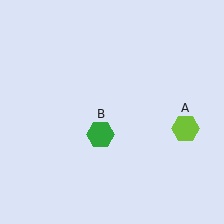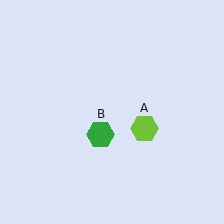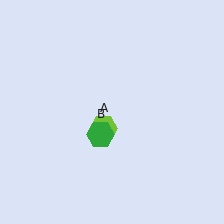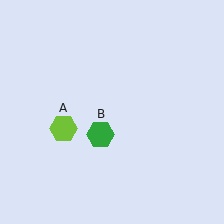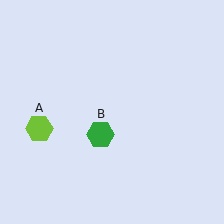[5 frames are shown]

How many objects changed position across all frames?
1 object changed position: lime hexagon (object A).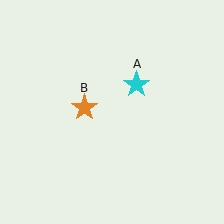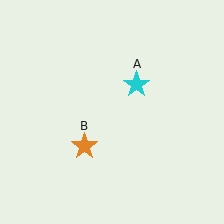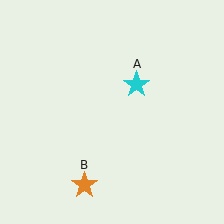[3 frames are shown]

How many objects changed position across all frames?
1 object changed position: orange star (object B).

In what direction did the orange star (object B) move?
The orange star (object B) moved down.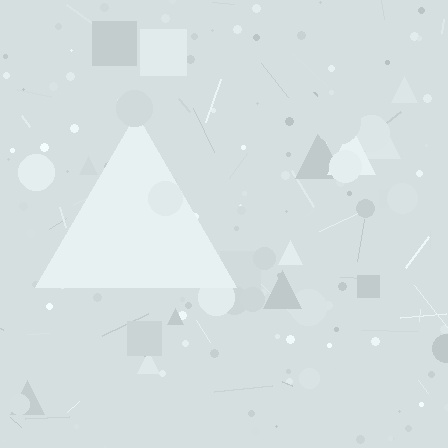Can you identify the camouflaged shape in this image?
The camouflaged shape is a triangle.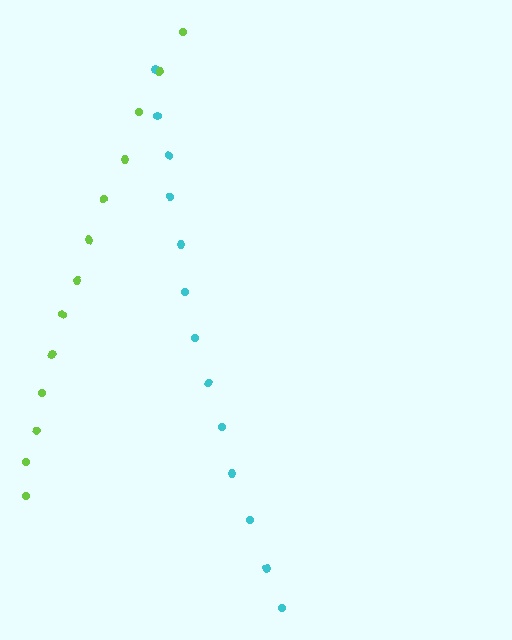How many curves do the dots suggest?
There are 2 distinct paths.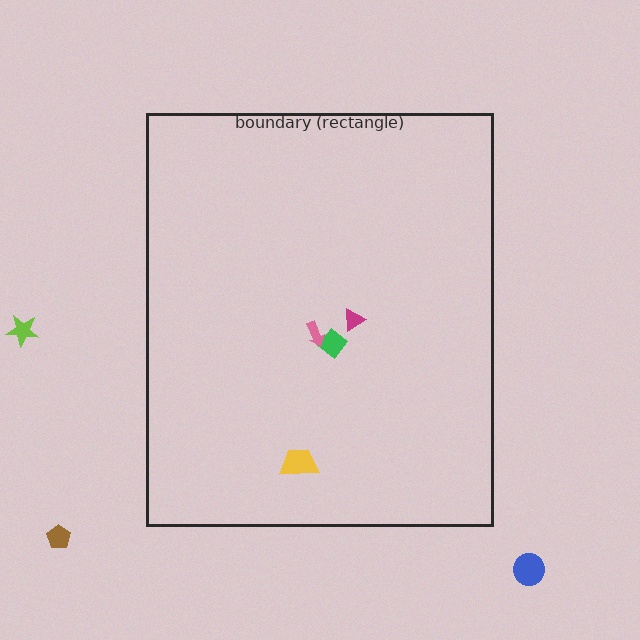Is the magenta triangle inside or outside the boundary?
Inside.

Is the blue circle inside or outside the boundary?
Outside.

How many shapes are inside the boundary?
4 inside, 3 outside.